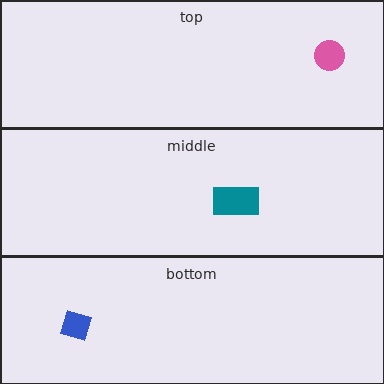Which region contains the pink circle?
The top region.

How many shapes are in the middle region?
1.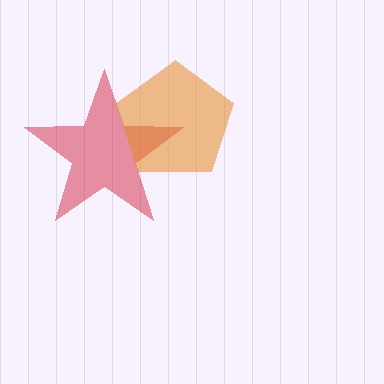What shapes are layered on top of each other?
The layered shapes are: a red star, an orange pentagon.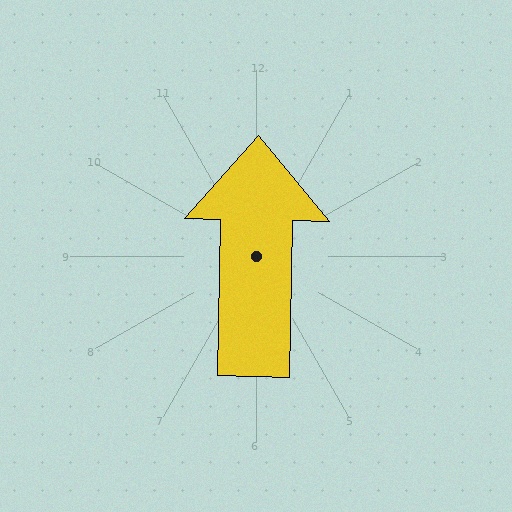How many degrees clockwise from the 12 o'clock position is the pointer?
Approximately 1 degrees.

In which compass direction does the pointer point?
North.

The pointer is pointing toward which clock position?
Roughly 12 o'clock.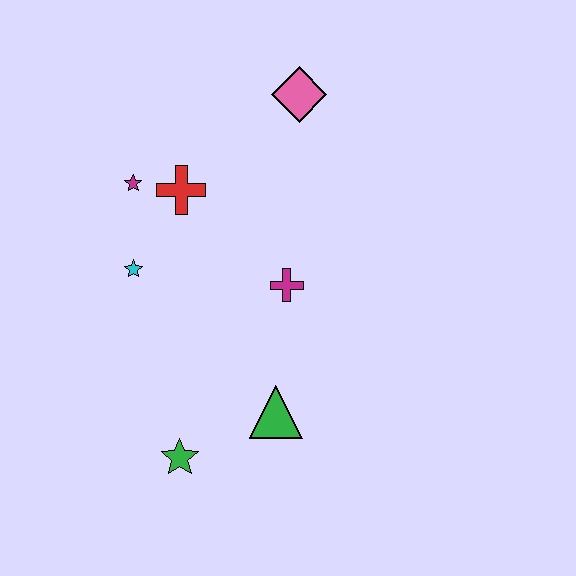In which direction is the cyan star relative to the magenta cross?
The cyan star is to the left of the magenta cross.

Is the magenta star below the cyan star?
No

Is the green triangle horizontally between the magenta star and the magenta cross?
Yes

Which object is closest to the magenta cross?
The green triangle is closest to the magenta cross.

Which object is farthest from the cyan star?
The pink diamond is farthest from the cyan star.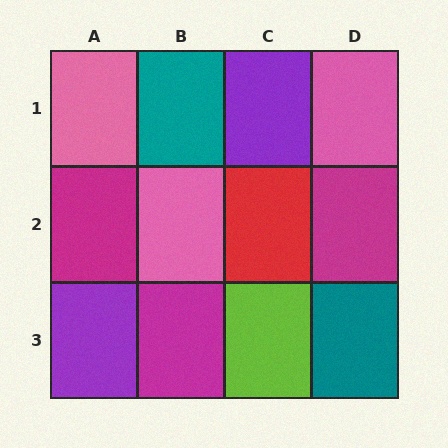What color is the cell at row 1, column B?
Teal.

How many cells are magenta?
3 cells are magenta.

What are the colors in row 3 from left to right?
Purple, magenta, lime, teal.